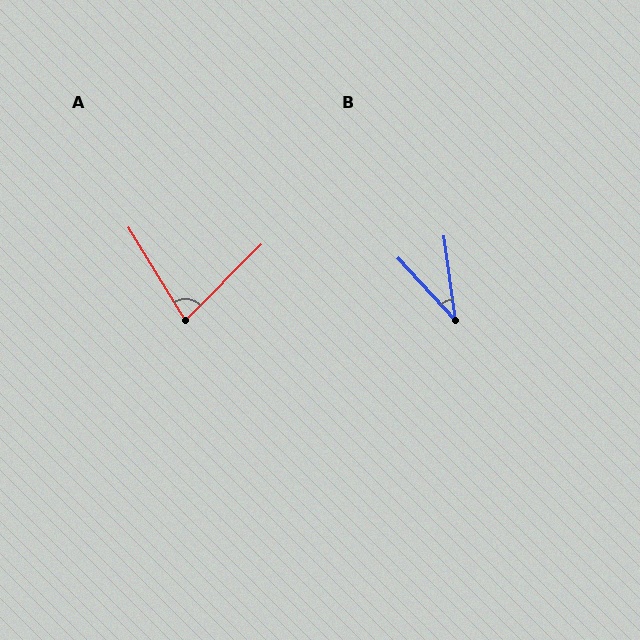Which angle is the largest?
A, at approximately 76 degrees.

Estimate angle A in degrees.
Approximately 76 degrees.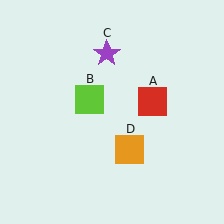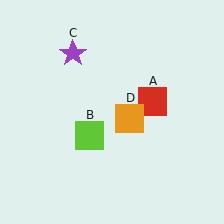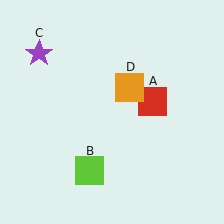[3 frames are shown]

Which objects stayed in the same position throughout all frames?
Red square (object A) remained stationary.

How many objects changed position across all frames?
3 objects changed position: lime square (object B), purple star (object C), orange square (object D).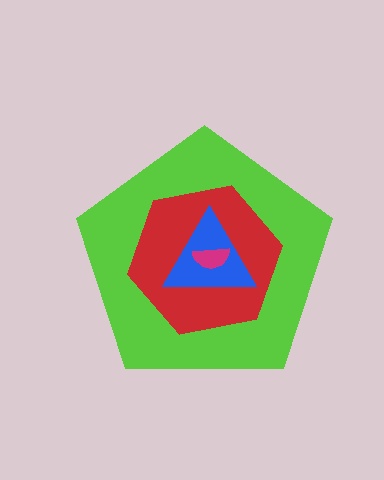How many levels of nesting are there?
4.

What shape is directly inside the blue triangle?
The magenta semicircle.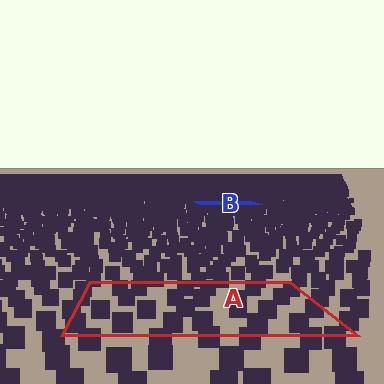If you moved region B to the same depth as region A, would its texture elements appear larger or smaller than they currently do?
They would appear larger. At a closer depth, the same texture elements are projected at a bigger on-screen size.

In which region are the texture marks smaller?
The texture marks are smaller in region B, because it is farther away.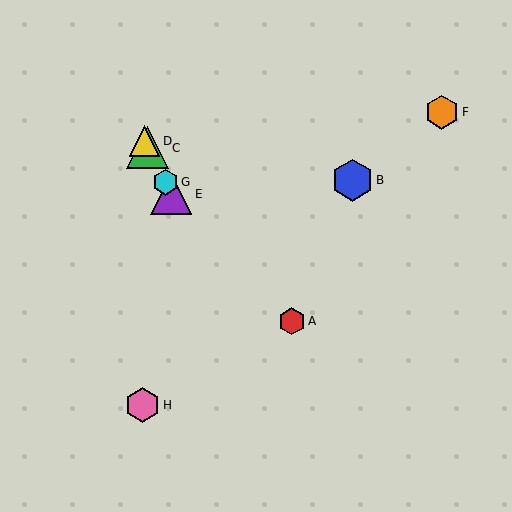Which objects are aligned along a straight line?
Objects C, D, E, G are aligned along a straight line.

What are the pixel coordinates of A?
Object A is at (292, 321).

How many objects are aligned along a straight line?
4 objects (C, D, E, G) are aligned along a straight line.